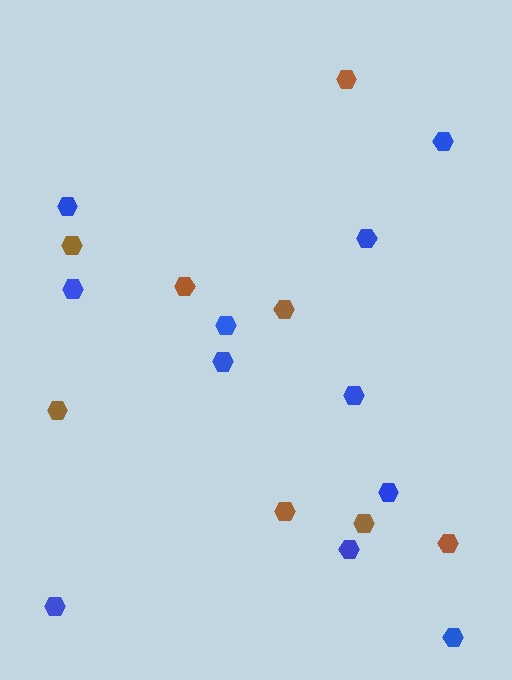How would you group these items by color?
There are 2 groups: one group of blue hexagons (11) and one group of brown hexagons (8).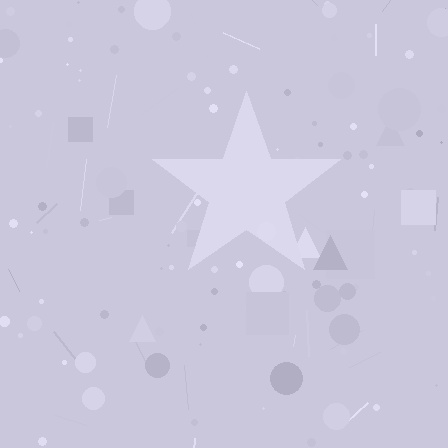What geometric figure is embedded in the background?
A star is embedded in the background.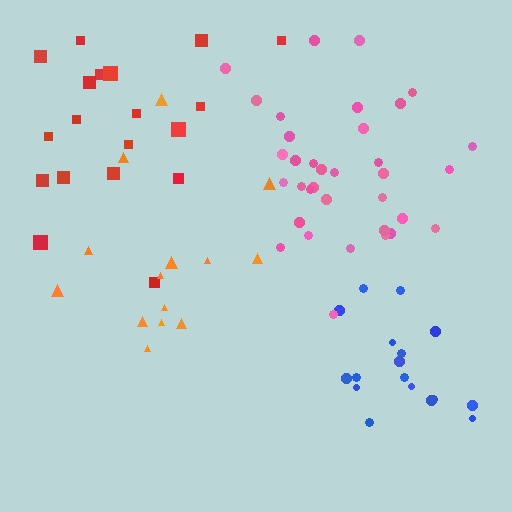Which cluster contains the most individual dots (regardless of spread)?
Pink (35).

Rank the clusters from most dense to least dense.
blue, pink, red, orange.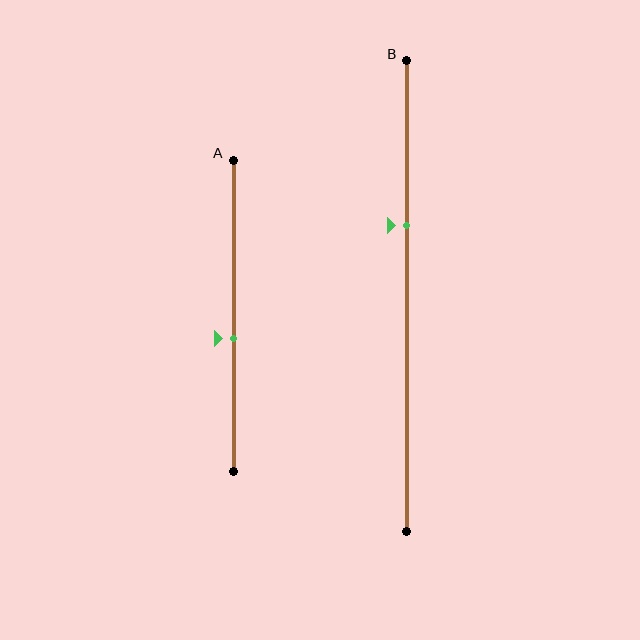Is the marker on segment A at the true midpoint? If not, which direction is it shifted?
No, the marker on segment A is shifted downward by about 7% of the segment length.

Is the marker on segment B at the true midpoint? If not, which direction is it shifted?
No, the marker on segment B is shifted upward by about 15% of the segment length.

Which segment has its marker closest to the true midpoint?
Segment A has its marker closest to the true midpoint.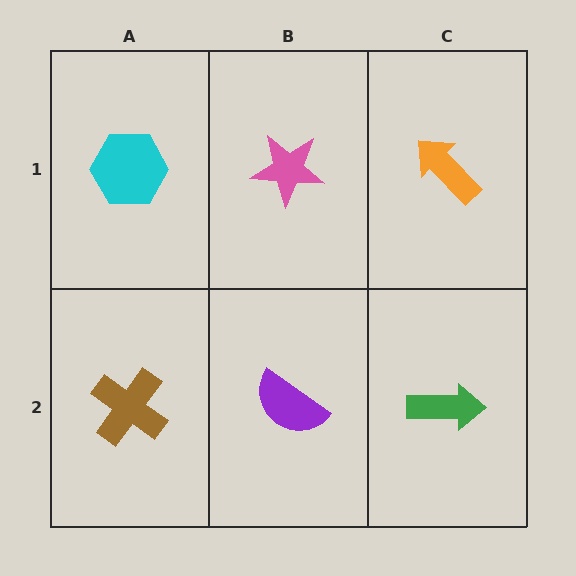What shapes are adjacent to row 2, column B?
A pink star (row 1, column B), a brown cross (row 2, column A), a green arrow (row 2, column C).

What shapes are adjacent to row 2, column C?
An orange arrow (row 1, column C), a purple semicircle (row 2, column B).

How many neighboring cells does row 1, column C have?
2.